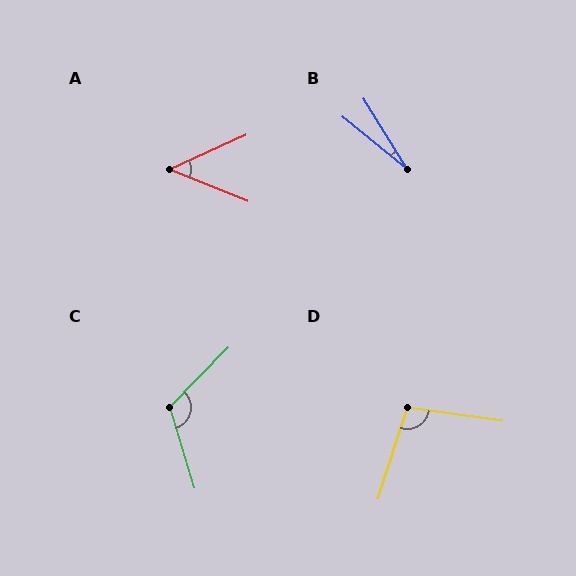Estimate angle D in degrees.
Approximately 100 degrees.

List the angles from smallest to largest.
B (19°), A (46°), D (100°), C (119°).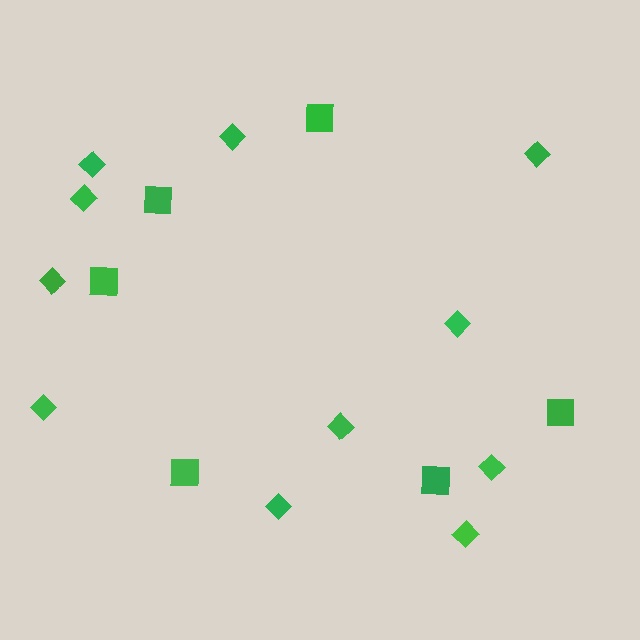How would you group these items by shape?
There are 2 groups: one group of diamonds (11) and one group of squares (6).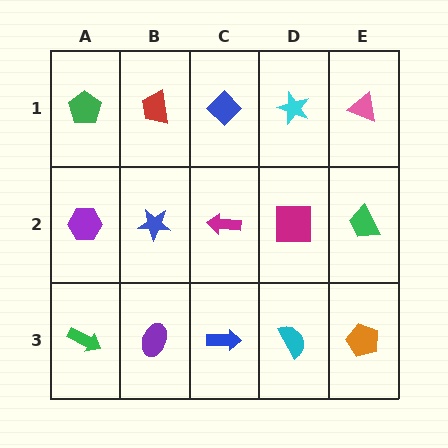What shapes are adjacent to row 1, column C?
A magenta arrow (row 2, column C), a red trapezoid (row 1, column B), a cyan star (row 1, column D).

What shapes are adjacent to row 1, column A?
A purple hexagon (row 2, column A), a red trapezoid (row 1, column B).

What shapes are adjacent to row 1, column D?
A magenta square (row 2, column D), a blue diamond (row 1, column C), a pink triangle (row 1, column E).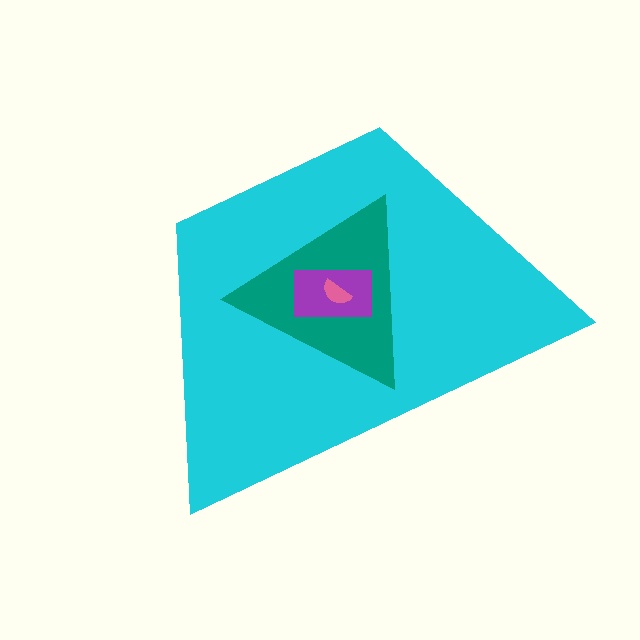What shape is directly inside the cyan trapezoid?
The teal triangle.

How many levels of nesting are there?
4.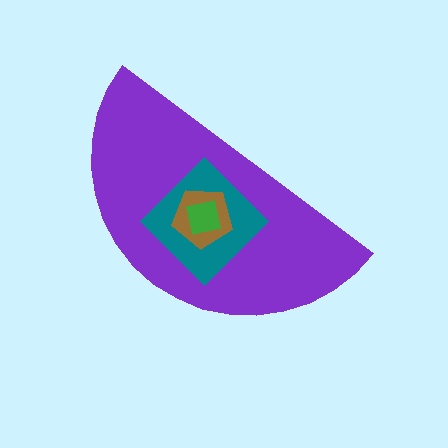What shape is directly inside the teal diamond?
The brown pentagon.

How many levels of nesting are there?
4.